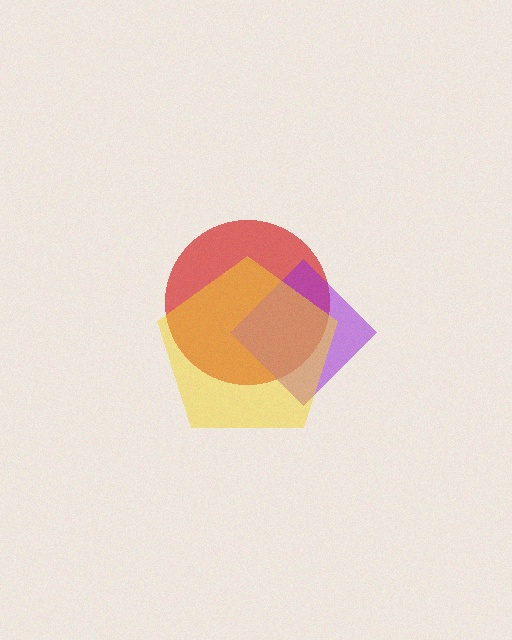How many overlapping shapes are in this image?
There are 3 overlapping shapes in the image.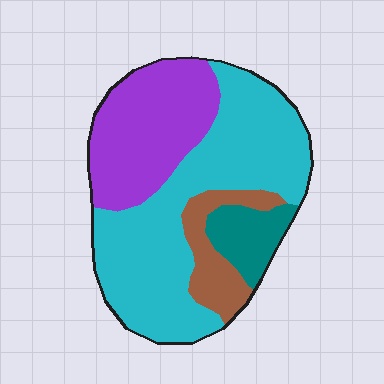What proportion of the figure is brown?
Brown covers around 10% of the figure.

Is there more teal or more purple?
Purple.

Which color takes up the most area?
Cyan, at roughly 50%.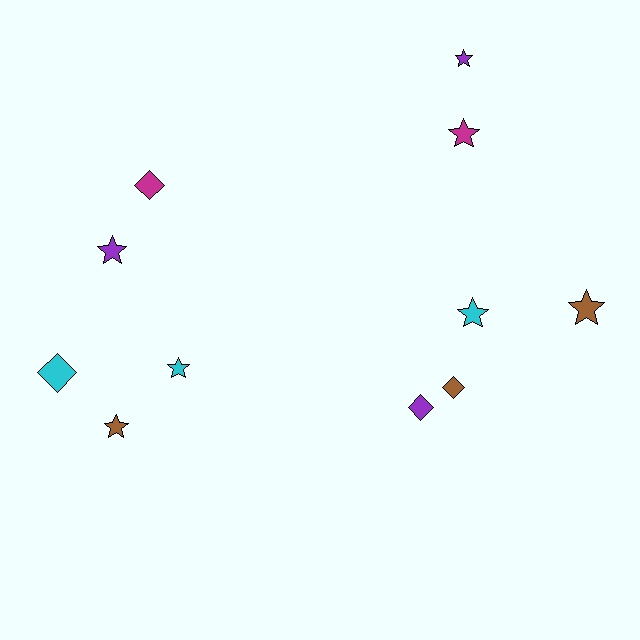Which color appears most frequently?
Brown, with 3 objects.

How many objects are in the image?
There are 11 objects.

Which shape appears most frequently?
Star, with 7 objects.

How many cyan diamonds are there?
There is 1 cyan diamond.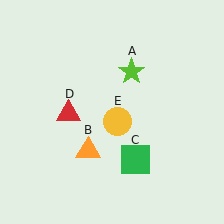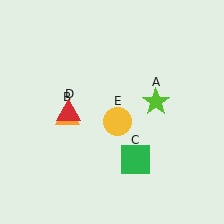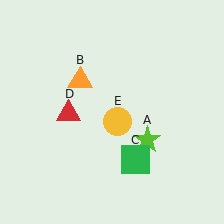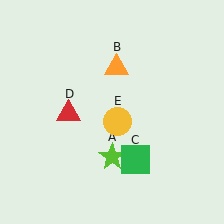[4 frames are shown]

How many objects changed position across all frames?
2 objects changed position: lime star (object A), orange triangle (object B).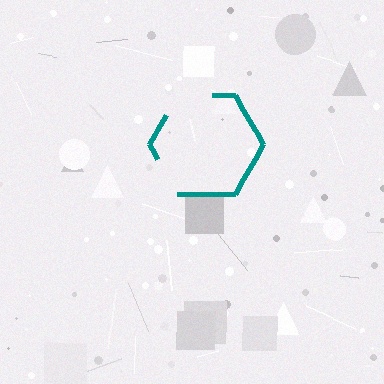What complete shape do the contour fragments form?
The contour fragments form a hexagon.